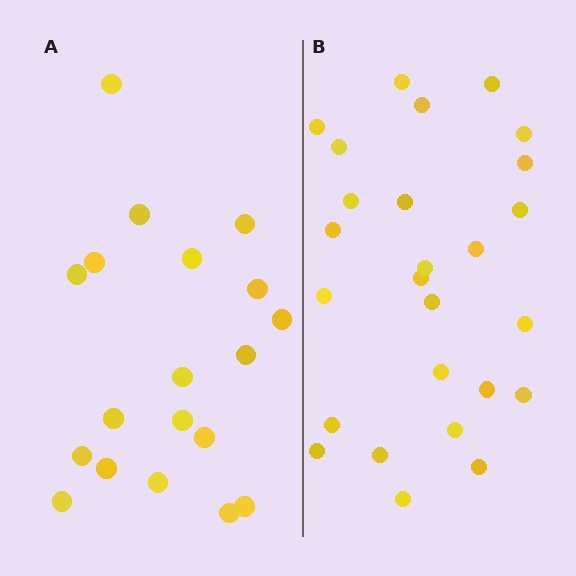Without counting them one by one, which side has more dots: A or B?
Region B (the right region) has more dots.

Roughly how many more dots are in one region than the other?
Region B has roughly 8 or so more dots than region A.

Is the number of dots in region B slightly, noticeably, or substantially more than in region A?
Region B has noticeably more, but not dramatically so. The ratio is roughly 1.4 to 1.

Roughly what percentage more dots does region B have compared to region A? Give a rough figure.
About 35% more.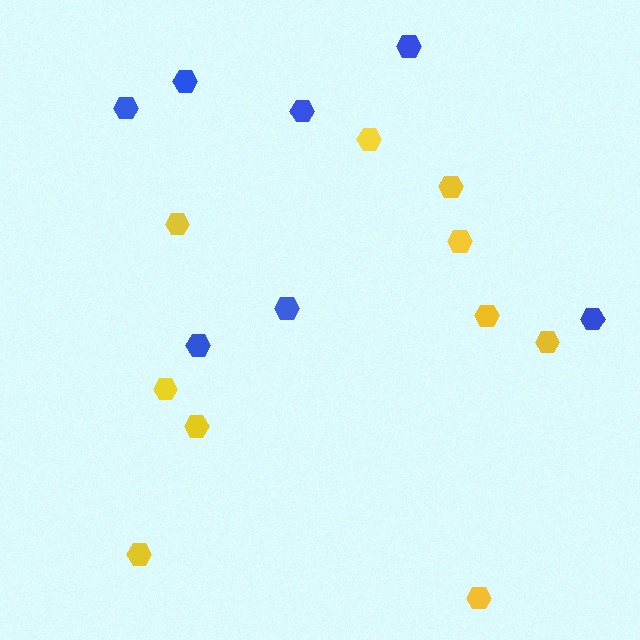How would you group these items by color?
There are 2 groups: one group of blue hexagons (7) and one group of yellow hexagons (10).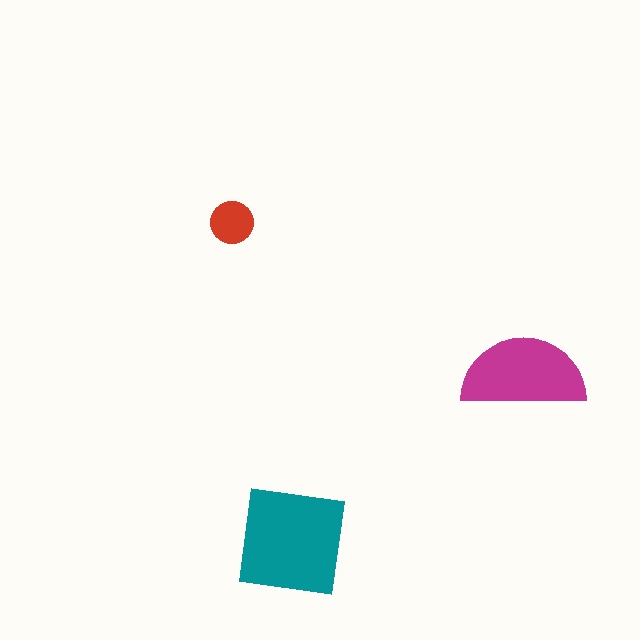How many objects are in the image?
There are 3 objects in the image.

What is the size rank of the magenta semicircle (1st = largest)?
2nd.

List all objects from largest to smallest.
The teal square, the magenta semicircle, the red circle.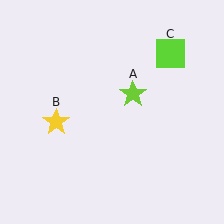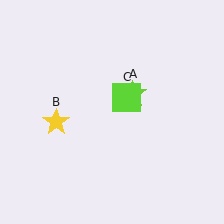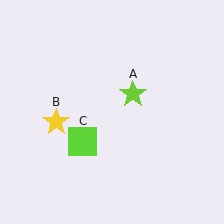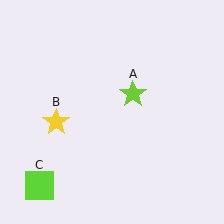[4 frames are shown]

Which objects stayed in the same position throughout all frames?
Lime star (object A) and yellow star (object B) remained stationary.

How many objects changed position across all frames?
1 object changed position: lime square (object C).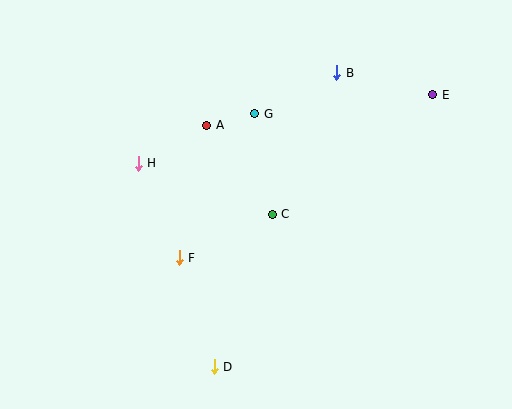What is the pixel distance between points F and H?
The distance between F and H is 103 pixels.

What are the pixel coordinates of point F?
Point F is at (179, 258).